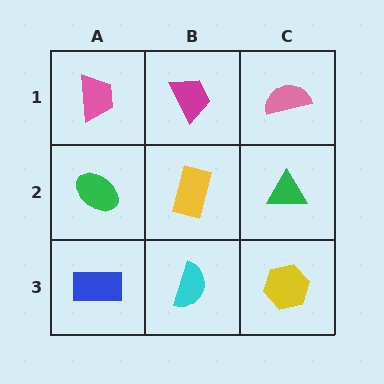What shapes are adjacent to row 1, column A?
A green ellipse (row 2, column A), a magenta trapezoid (row 1, column B).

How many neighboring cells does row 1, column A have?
2.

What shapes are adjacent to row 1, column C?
A green triangle (row 2, column C), a magenta trapezoid (row 1, column B).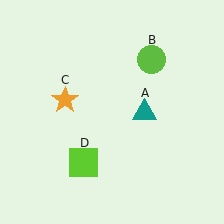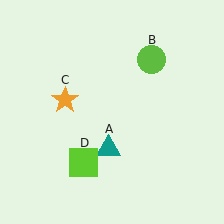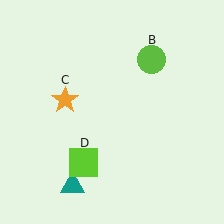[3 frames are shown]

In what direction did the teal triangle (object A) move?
The teal triangle (object A) moved down and to the left.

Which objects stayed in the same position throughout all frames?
Lime circle (object B) and orange star (object C) and lime square (object D) remained stationary.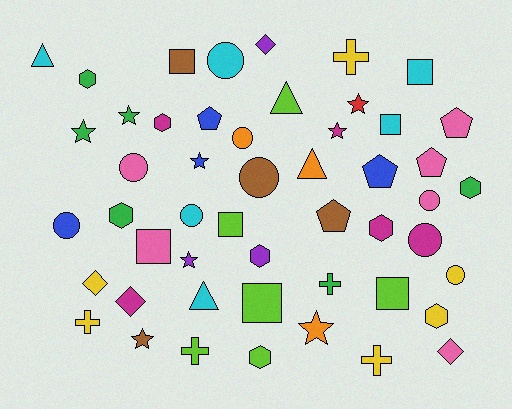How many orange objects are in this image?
There are 3 orange objects.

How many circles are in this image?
There are 9 circles.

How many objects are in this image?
There are 50 objects.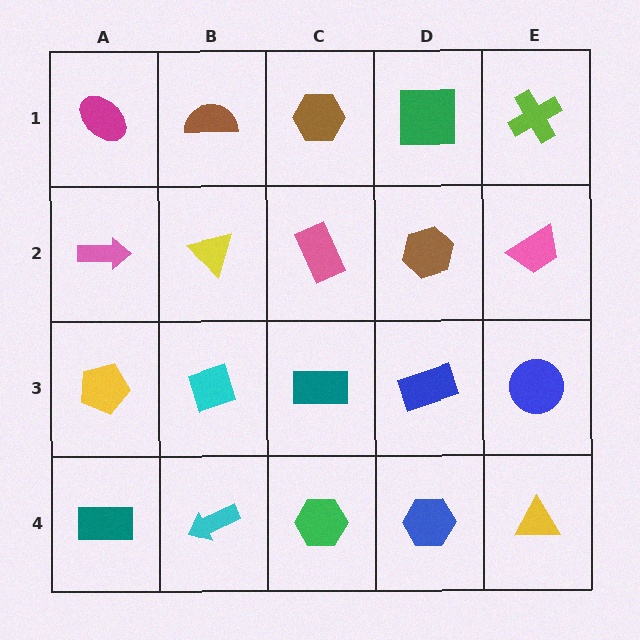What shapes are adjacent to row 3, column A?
A pink arrow (row 2, column A), a teal rectangle (row 4, column A), a cyan diamond (row 3, column B).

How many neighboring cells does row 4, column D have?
3.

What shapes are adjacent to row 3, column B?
A yellow triangle (row 2, column B), a cyan arrow (row 4, column B), a yellow pentagon (row 3, column A), a teal rectangle (row 3, column C).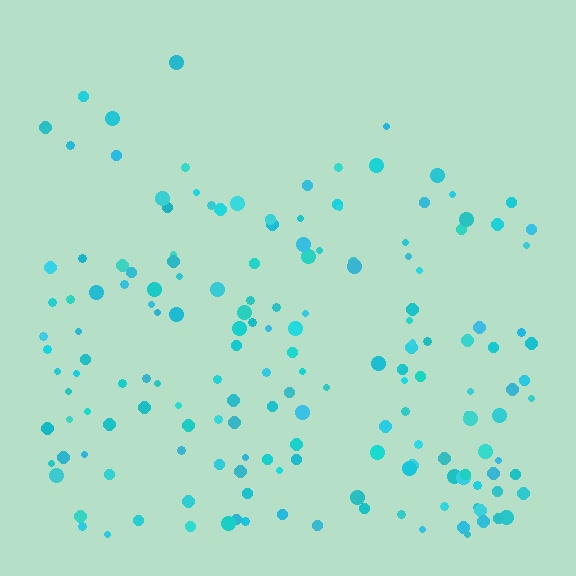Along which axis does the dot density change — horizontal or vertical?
Vertical.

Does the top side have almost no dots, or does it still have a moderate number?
Still a moderate number, just noticeably fewer than the bottom.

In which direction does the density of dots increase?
From top to bottom, with the bottom side densest.